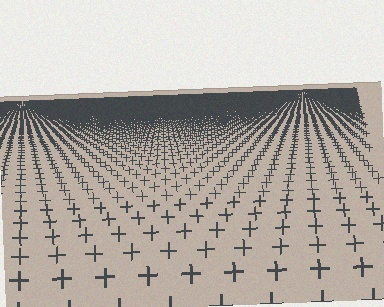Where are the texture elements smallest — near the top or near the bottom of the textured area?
Near the top.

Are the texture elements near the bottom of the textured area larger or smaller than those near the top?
Larger. Near the bottom, elements are closer to the viewer and appear at a bigger on-screen size.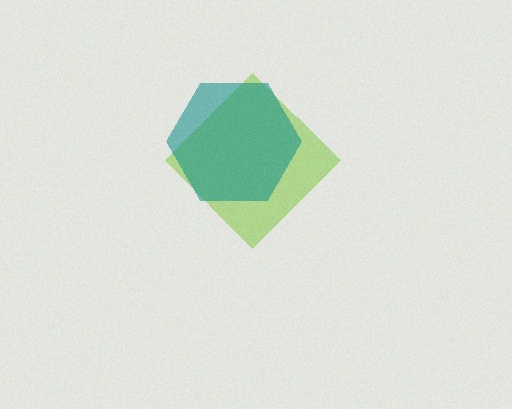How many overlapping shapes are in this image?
There are 2 overlapping shapes in the image.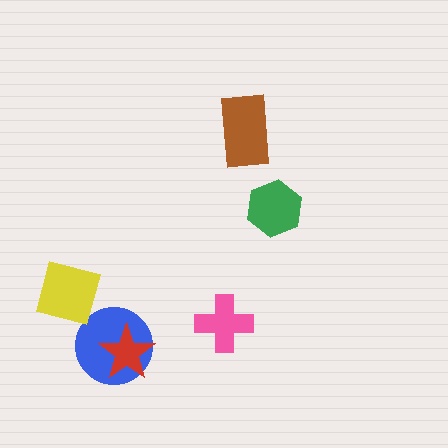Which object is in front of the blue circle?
The red star is in front of the blue circle.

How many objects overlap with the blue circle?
1 object overlaps with the blue circle.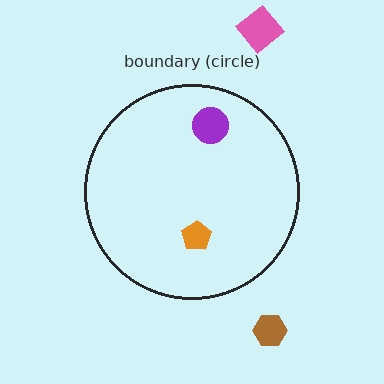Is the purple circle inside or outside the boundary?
Inside.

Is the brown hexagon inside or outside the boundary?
Outside.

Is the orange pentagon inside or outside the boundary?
Inside.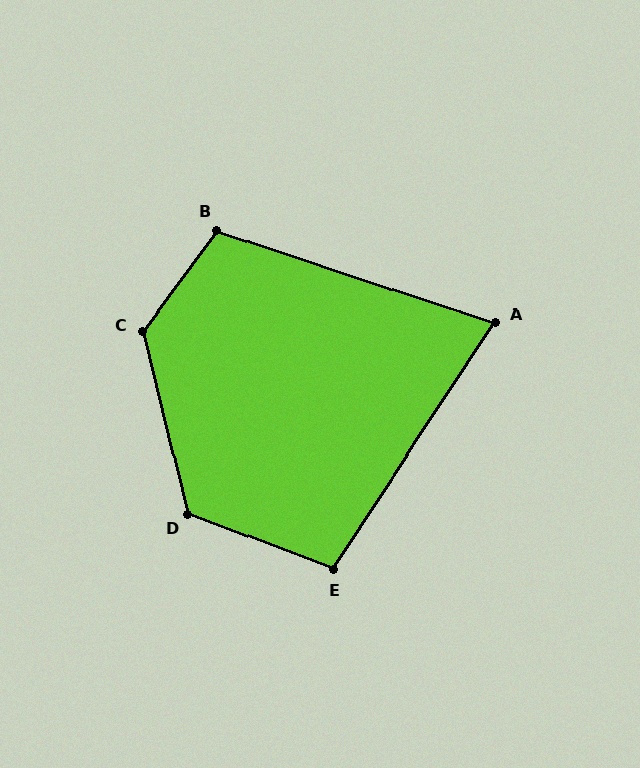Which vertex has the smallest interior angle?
A, at approximately 75 degrees.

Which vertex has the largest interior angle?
C, at approximately 130 degrees.